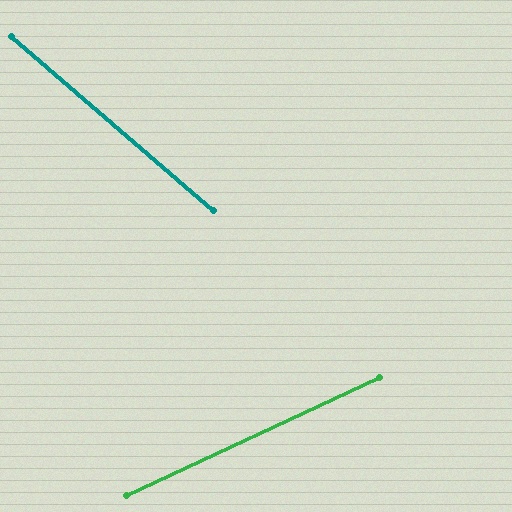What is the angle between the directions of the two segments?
Approximately 66 degrees.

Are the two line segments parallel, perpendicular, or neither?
Neither parallel nor perpendicular — they differ by about 66°.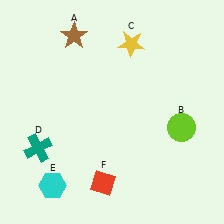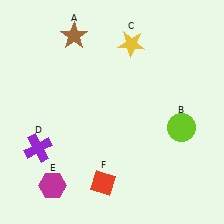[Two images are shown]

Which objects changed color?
D changed from teal to purple. E changed from cyan to magenta.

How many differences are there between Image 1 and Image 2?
There are 2 differences between the two images.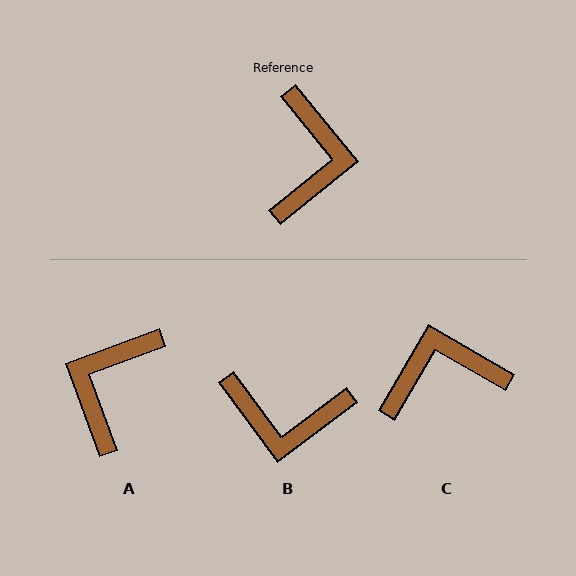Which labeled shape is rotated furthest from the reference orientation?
A, about 161 degrees away.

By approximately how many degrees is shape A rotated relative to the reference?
Approximately 161 degrees counter-clockwise.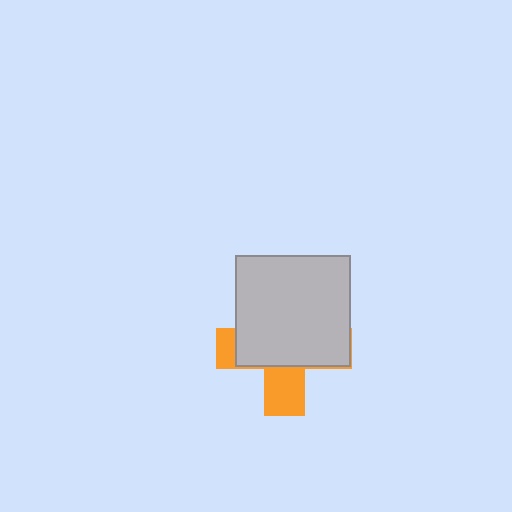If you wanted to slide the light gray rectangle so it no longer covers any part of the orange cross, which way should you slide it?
Slide it up — that is the most direct way to separate the two shapes.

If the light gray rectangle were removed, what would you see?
You would see the complete orange cross.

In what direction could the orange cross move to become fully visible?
The orange cross could move down. That would shift it out from behind the light gray rectangle entirely.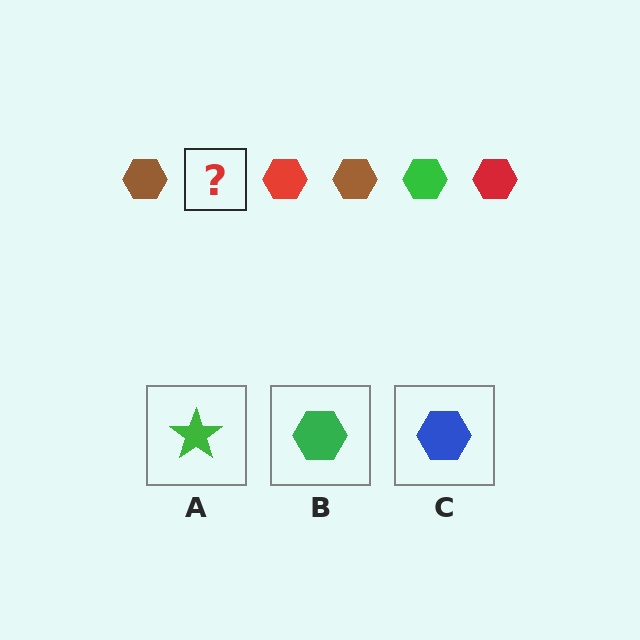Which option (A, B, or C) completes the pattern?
B.